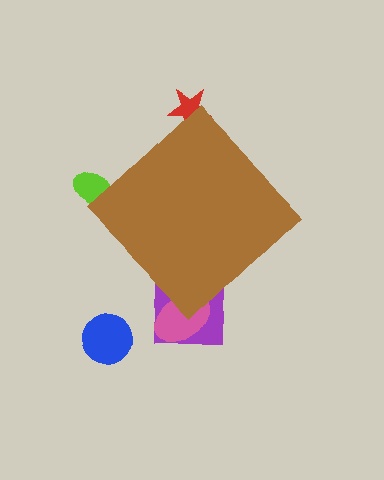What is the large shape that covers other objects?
A brown diamond.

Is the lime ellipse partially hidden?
Yes, the lime ellipse is partially hidden behind the brown diamond.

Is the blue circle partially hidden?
No, the blue circle is fully visible.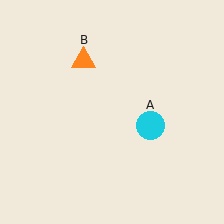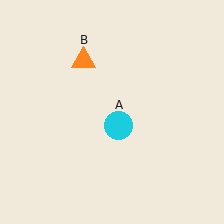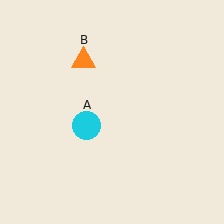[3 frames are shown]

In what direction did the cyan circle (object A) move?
The cyan circle (object A) moved left.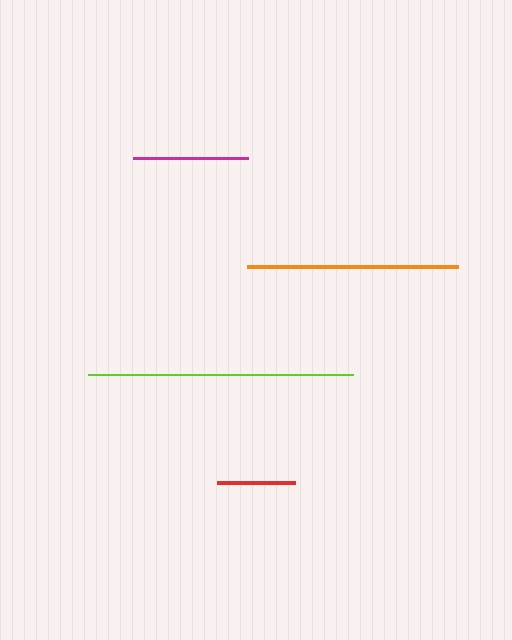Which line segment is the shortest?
The red line is the shortest at approximately 79 pixels.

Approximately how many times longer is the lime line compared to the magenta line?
The lime line is approximately 2.3 times the length of the magenta line.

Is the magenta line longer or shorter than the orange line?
The orange line is longer than the magenta line.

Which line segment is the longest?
The lime line is the longest at approximately 265 pixels.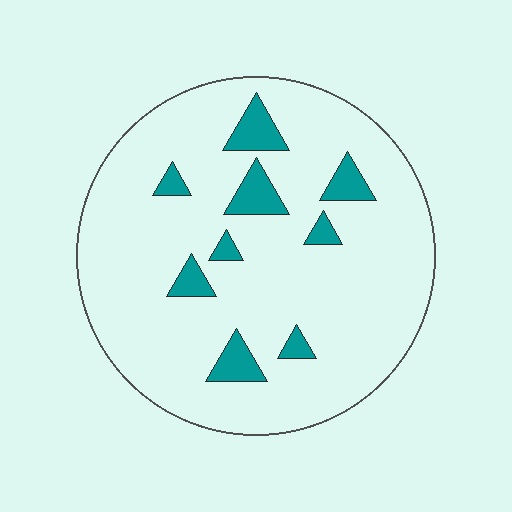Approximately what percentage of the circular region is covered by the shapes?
Approximately 10%.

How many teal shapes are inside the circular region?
9.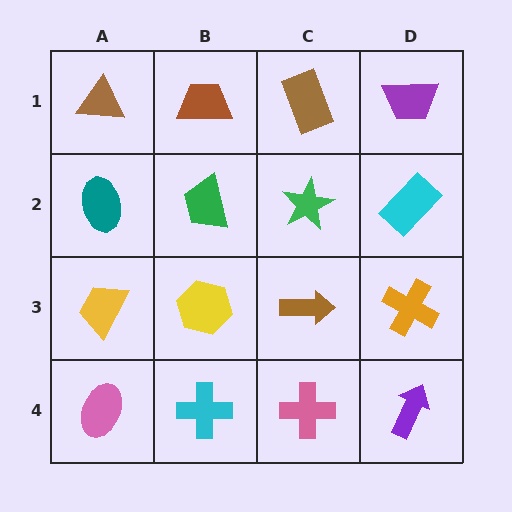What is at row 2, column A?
A teal ellipse.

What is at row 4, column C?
A pink cross.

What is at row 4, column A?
A pink ellipse.